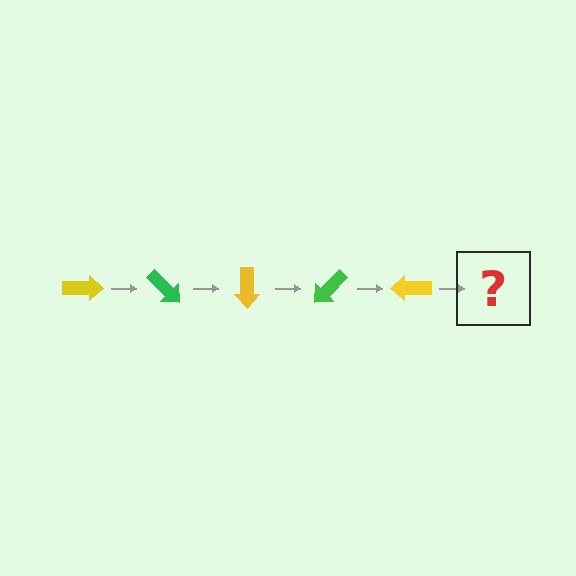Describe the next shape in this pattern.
It should be a green arrow, rotated 225 degrees from the start.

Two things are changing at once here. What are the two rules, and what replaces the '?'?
The two rules are that it rotates 45 degrees each step and the color cycles through yellow and green. The '?' should be a green arrow, rotated 225 degrees from the start.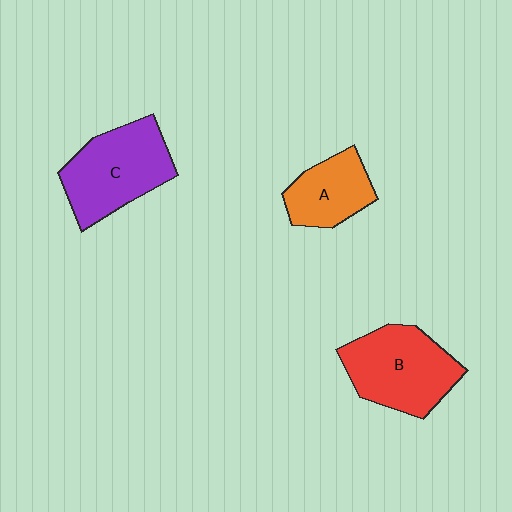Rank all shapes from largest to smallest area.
From largest to smallest: B (red), C (purple), A (orange).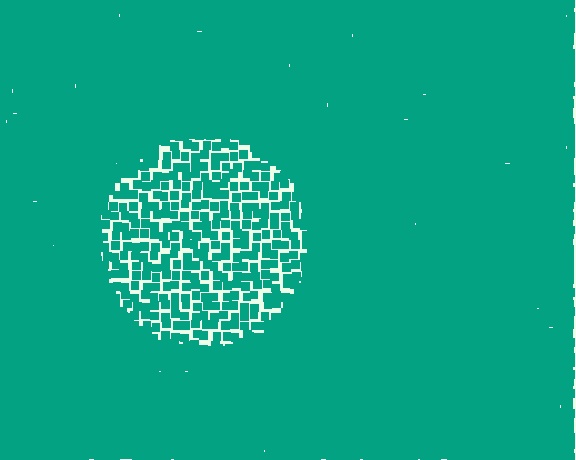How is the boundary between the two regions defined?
The boundary is defined by a change in element density (approximately 2.5x ratio). All elements are the same color, size, and shape.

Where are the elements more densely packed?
The elements are more densely packed outside the circle boundary.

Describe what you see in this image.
The image contains small teal elements arranged at two different densities. A circle-shaped region is visible where the elements are less densely packed than the surrounding area.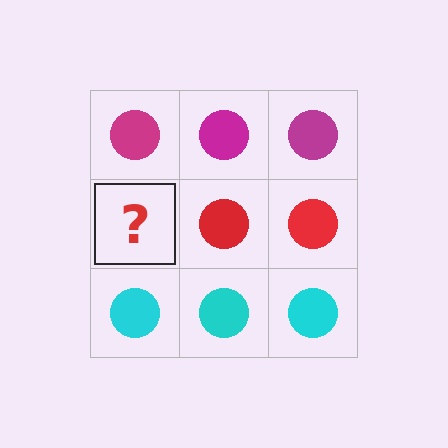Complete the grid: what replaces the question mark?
The question mark should be replaced with a red circle.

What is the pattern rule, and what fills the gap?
The rule is that each row has a consistent color. The gap should be filled with a red circle.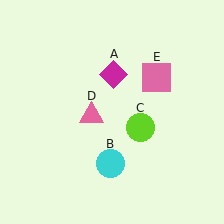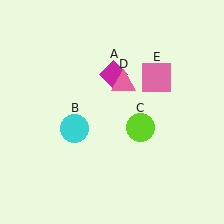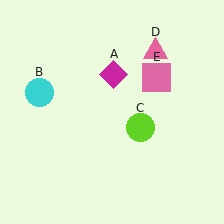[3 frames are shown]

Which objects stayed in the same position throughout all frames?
Magenta diamond (object A) and lime circle (object C) and pink square (object E) remained stationary.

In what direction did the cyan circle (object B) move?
The cyan circle (object B) moved up and to the left.